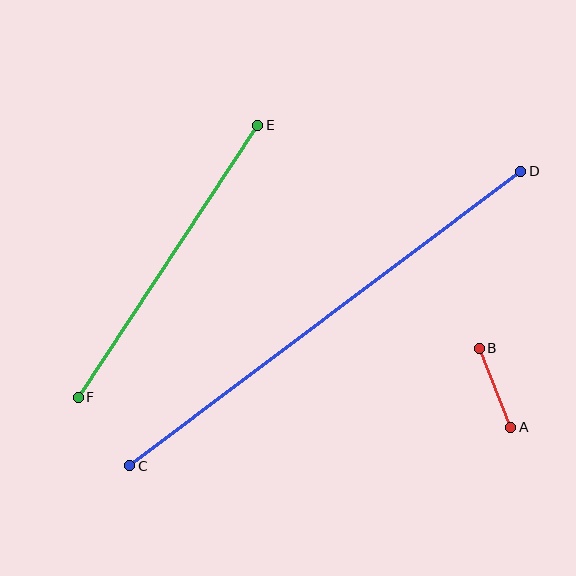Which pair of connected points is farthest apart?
Points C and D are farthest apart.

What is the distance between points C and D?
The distance is approximately 489 pixels.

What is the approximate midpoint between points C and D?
The midpoint is at approximately (325, 318) pixels.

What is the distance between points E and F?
The distance is approximately 326 pixels.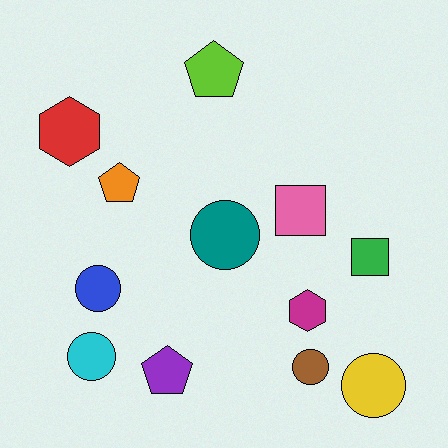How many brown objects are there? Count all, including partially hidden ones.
There is 1 brown object.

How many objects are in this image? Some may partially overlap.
There are 12 objects.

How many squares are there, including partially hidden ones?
There are 2 squares.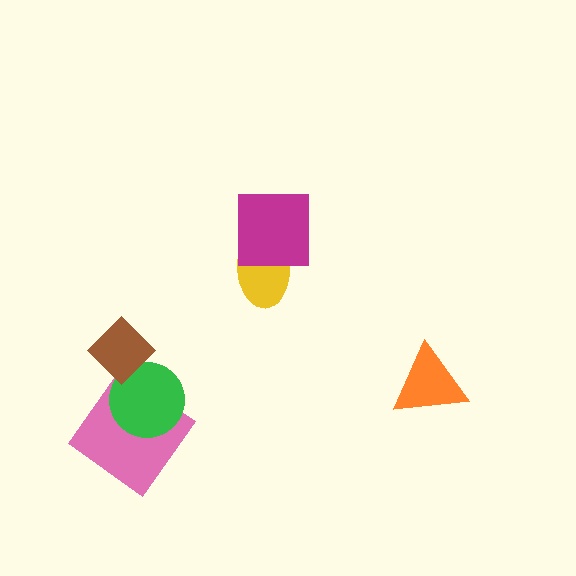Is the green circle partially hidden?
Yes, it is partially covered by another shape.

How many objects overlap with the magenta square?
1 object overlaps with the magenta square.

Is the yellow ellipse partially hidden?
Yes, it is partially covered by another shape.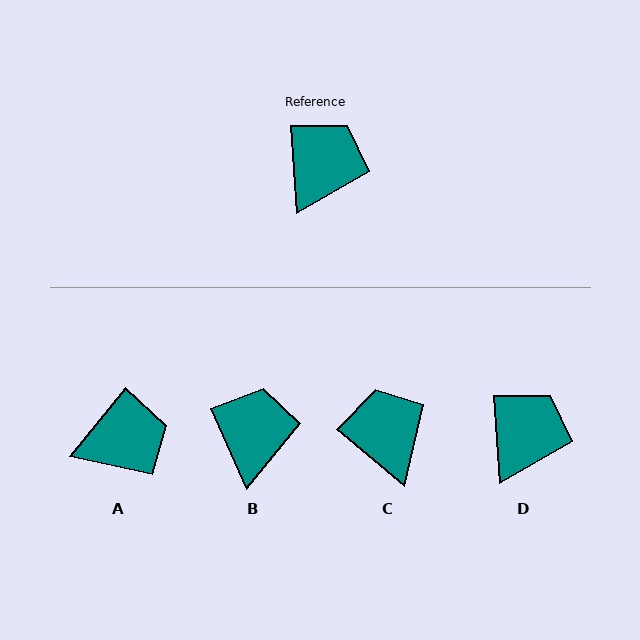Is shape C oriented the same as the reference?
No, it is off by about 46 degrees.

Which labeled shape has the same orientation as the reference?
D.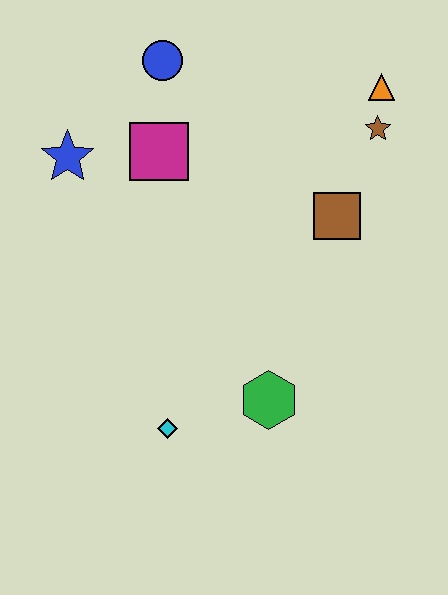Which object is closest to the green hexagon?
The cyan diamond is closest to the green hexagon.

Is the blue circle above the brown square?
Yes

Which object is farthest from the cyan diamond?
The orange triangle is farthest from the cyan diamond.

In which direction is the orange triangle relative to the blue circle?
The orange triangle is to the right of the blue circle.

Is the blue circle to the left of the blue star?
No